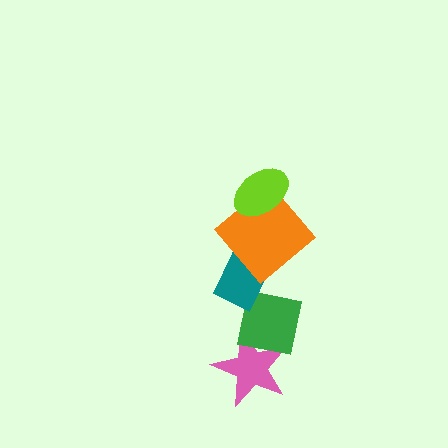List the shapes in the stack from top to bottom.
From top to bottom: the lime ellipse, the orange diamond, the teal rectangle, the green square, the pink star.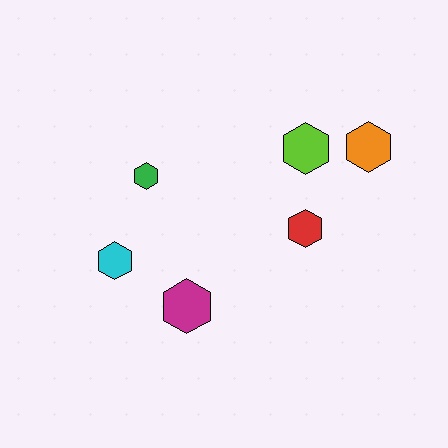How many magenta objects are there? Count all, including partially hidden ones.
There is 1 magenta object.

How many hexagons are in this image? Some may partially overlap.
There are 6 hexagons.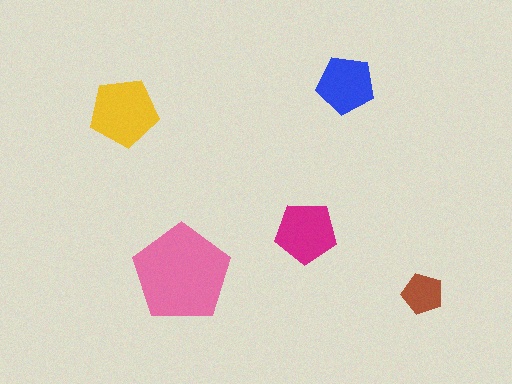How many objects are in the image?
There are 5 objects in the image.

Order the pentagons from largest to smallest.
the pink one, the yellow one, the magenta one, the blue one, the brown one.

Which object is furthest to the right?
The brown pentagon is rightmost.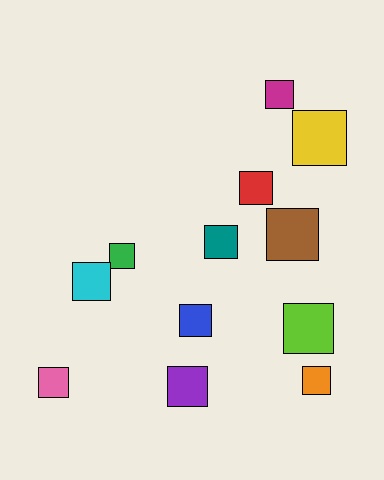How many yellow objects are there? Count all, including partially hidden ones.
There is 1 yellow object.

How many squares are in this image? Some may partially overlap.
There are 12 squares.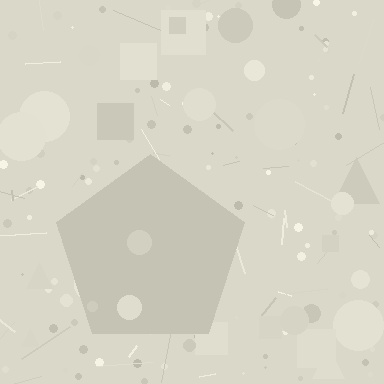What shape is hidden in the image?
A pentagon is hidden in the image.